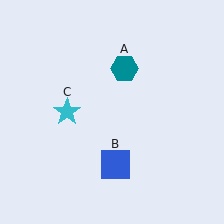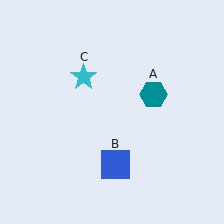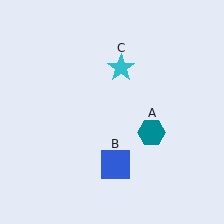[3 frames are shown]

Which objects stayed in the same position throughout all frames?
Blue square (object B) remained stationary.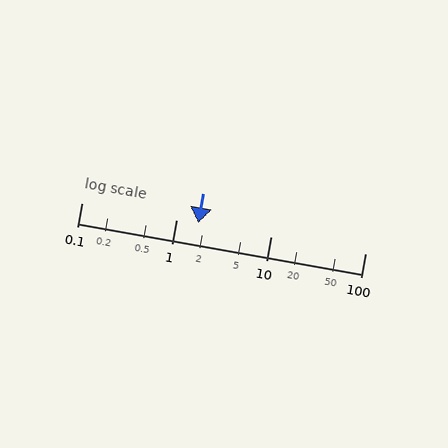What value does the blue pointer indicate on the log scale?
The pointer indicates approximately 1.7.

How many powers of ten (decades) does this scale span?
The scale spans 3 decades, from 0.1 to 100.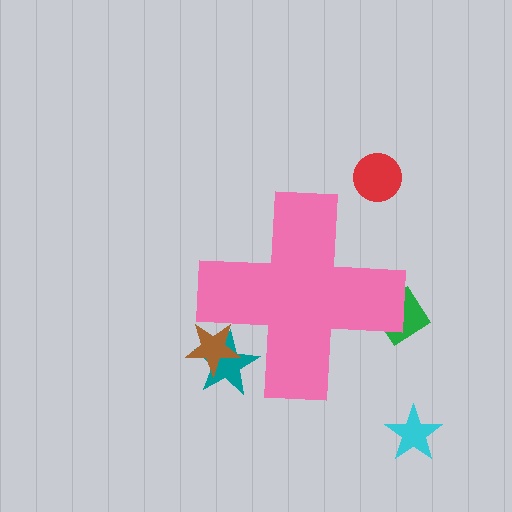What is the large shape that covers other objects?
A pink cross.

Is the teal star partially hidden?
Yes, the teal star is partially hidden behind the pink cross.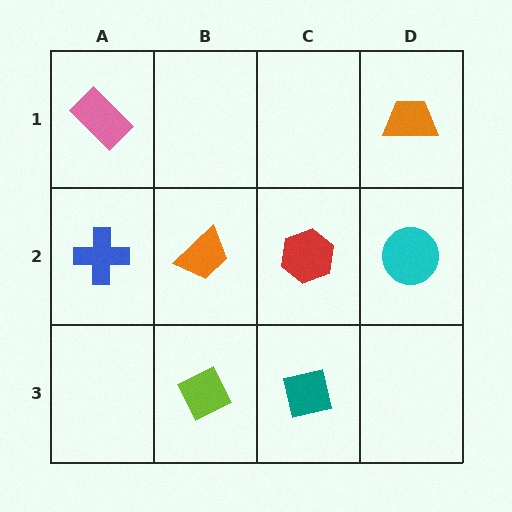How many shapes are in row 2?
4 shapes.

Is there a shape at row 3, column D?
No, that cell is empty.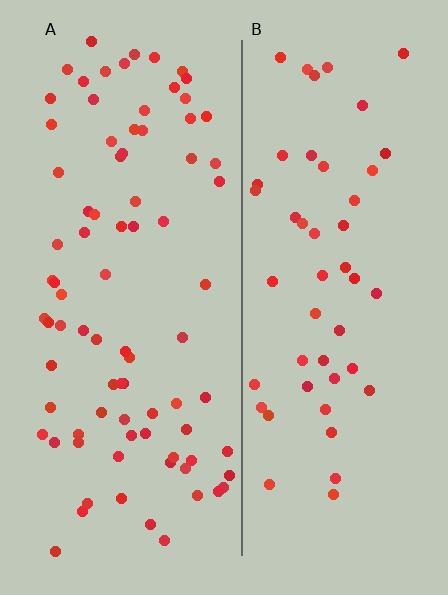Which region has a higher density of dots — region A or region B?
A (the left).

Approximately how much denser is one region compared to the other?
Approximately 1.7× — region A over region B.